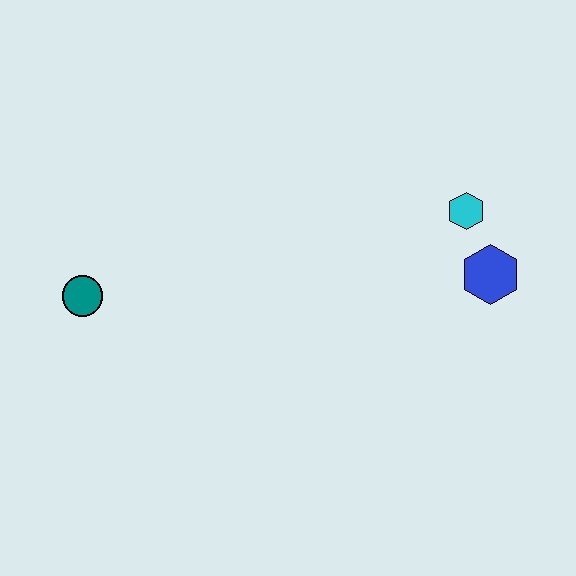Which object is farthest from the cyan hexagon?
The teal circle is farthest from the cyan hexagon.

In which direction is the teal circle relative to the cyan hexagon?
The teal circle is to the left of the cyan hexagon.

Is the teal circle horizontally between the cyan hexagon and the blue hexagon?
No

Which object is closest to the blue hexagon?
The cyan hexagon is closest to the blue hexagon.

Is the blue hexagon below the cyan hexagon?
Yes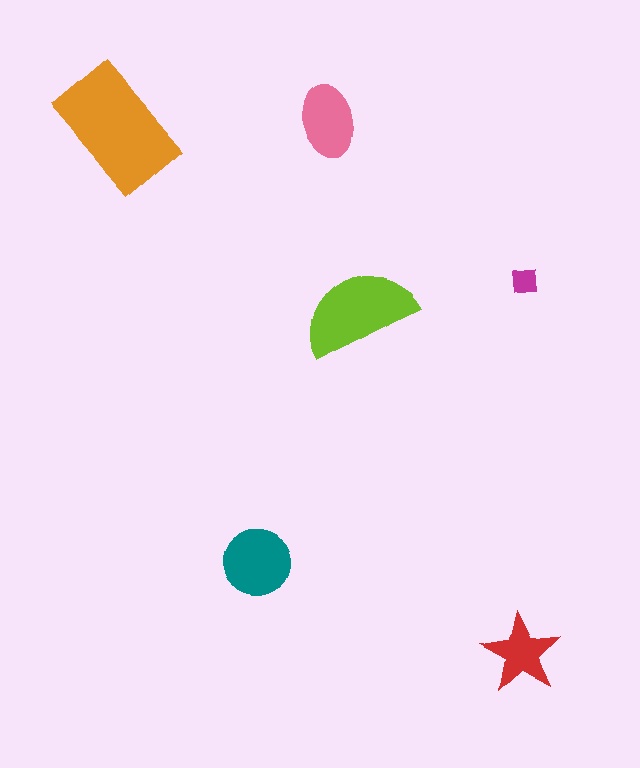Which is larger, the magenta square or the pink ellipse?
The pink ellipse.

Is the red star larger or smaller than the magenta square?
Larger.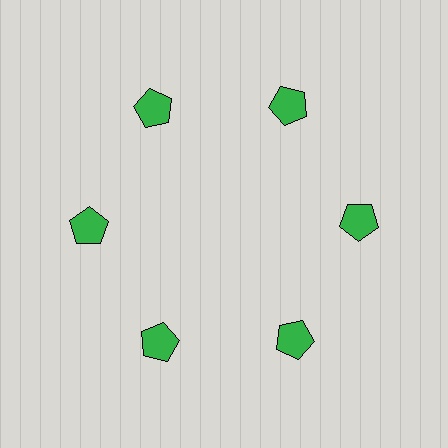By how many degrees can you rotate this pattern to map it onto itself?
The pattern maps onto itself every 60 degrees of rotation.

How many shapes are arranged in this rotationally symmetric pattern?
There are 6 shapes, arranged in 6 groups of 1.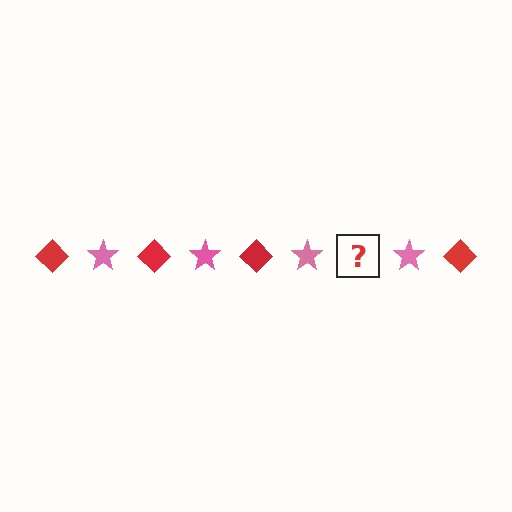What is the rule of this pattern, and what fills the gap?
The rule is that the pattern alternates between red diamond and pink star. The gap should be filled with a red diamond.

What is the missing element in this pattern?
The missing element is a red diamond.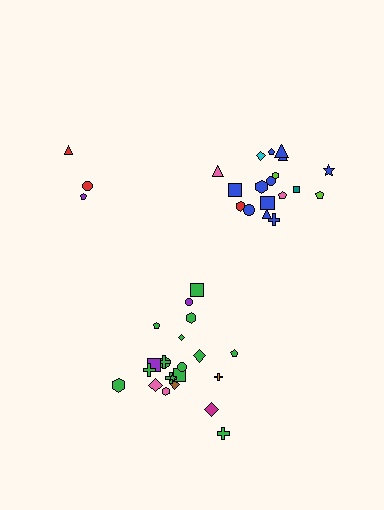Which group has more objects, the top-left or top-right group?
The top-right group.